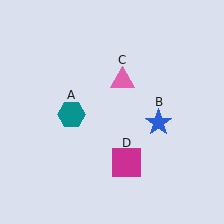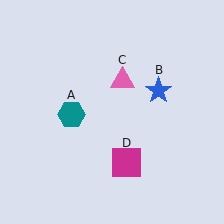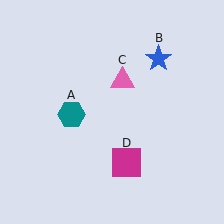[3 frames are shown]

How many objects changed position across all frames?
1 object changed position: blue star (object B).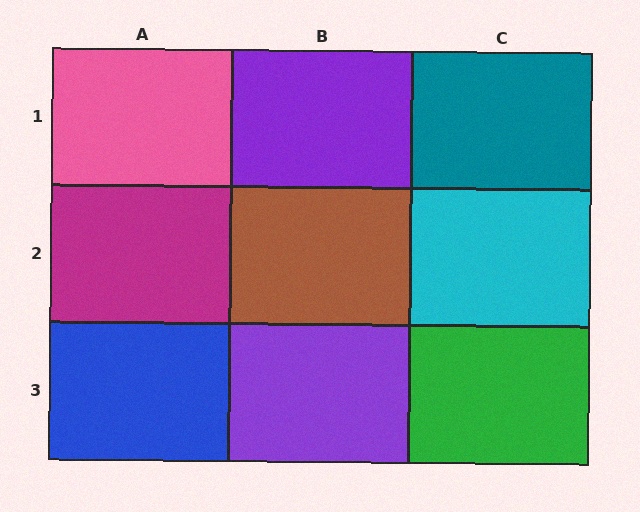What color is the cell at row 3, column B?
Purple.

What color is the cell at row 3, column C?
Green.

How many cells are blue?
1 cell is blue.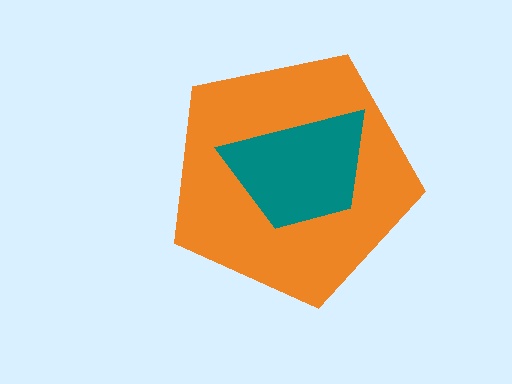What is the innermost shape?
The teal trapezoid.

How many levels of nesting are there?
2.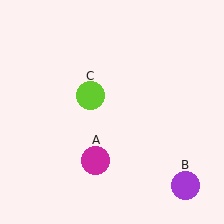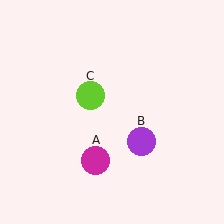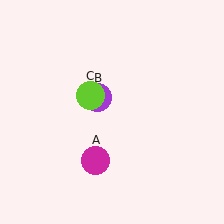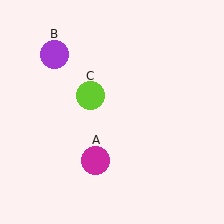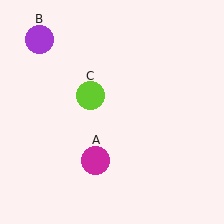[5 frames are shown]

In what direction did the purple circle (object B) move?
The purple circle (object B) moved up and to the left.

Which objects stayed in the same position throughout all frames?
Magenta circle (object A) and lime circle (object C) remained stationary.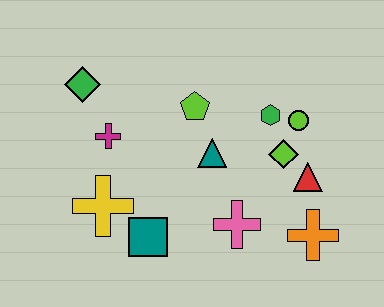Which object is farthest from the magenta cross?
The orange cross is farthest from the magenta cross.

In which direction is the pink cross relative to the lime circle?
The pink cross is below the lime circle.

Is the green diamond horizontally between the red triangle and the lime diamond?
No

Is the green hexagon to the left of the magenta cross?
No